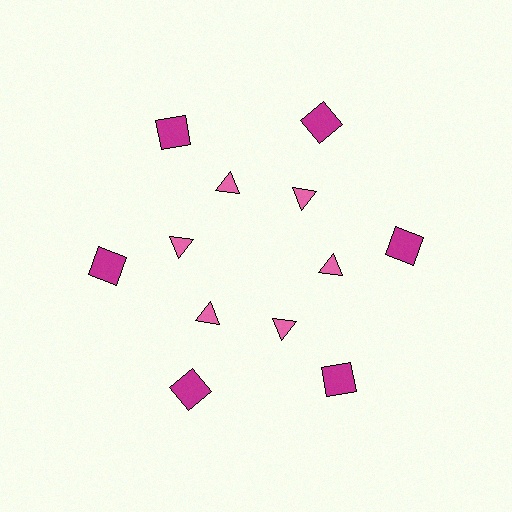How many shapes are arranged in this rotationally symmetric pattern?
There are 12 shapes, arranged in 6 groups of 2.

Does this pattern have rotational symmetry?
Yes, this pattern has 6-fold rotational symmetry. It looks the same after rotating 60 degrees around the center.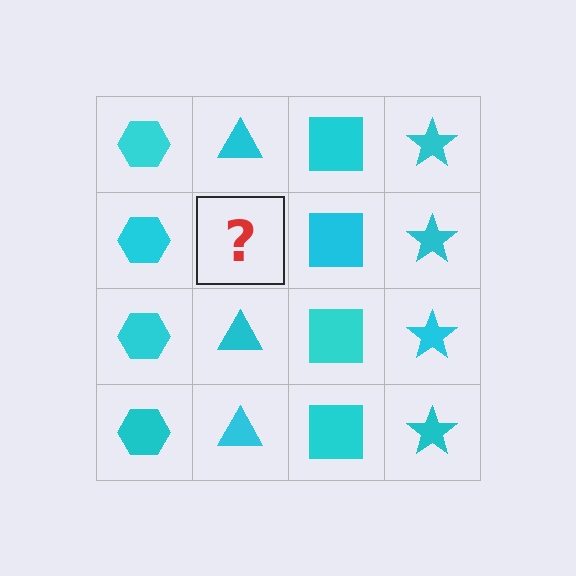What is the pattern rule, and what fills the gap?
The rule is that each column has a consistent shape. The gap should be filled with a cyan triangle.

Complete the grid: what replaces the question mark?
The question mark should be replaced with a cyan triangle.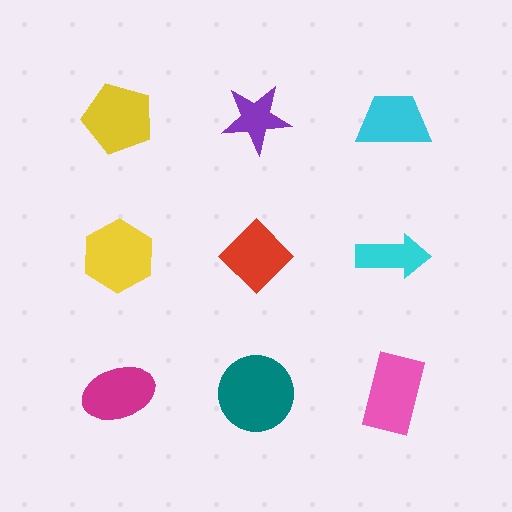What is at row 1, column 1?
A yellow pentagon.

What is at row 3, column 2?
A teal circle.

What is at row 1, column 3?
A cyan trapezoid.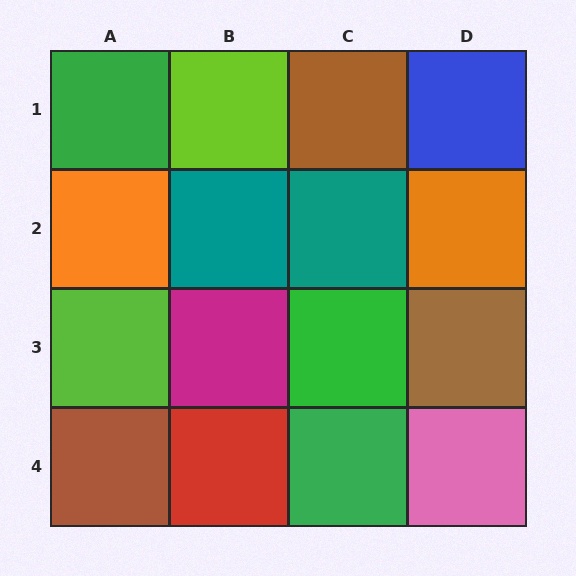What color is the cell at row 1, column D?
Blue.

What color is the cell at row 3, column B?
Magenta.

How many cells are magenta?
1 cell is magenta.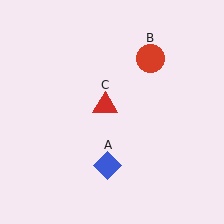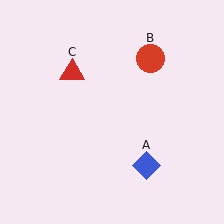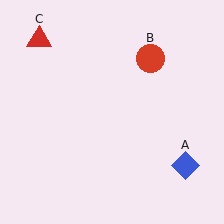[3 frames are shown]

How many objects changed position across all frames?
2 objects changed position: blue diamond (object A), red triangle (object C).